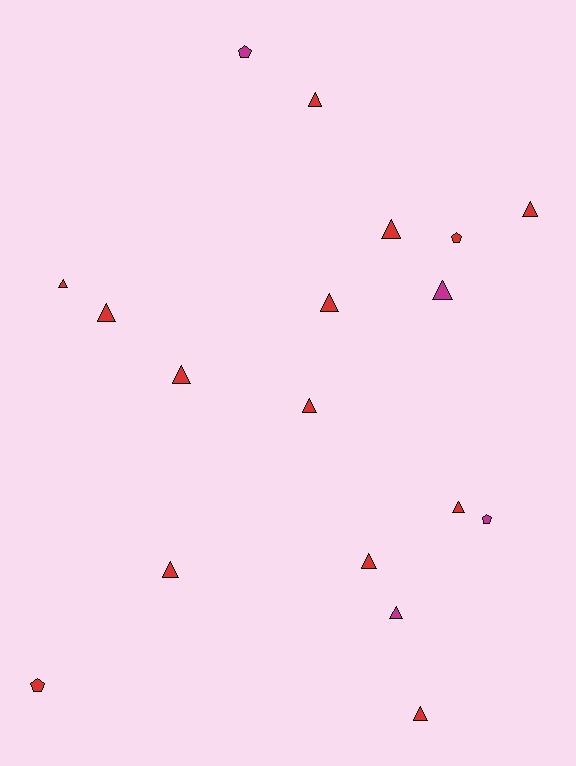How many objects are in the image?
There are 18 objects.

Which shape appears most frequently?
Triangle, with 14 objects.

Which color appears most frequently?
Red, with 14 objects.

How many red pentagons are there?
There are 2 red pentagons.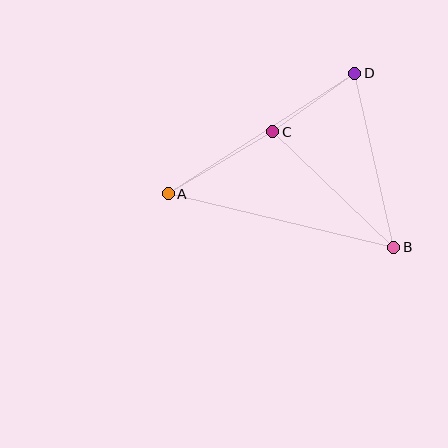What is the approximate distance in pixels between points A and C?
The distance between A and C is approximately 121 pixels.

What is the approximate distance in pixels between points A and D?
The distance between A and D is approximately 222 pixels.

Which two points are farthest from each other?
Points A and B are farthest from each other.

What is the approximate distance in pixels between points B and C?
The distance between B and C is approximately 167 pixels.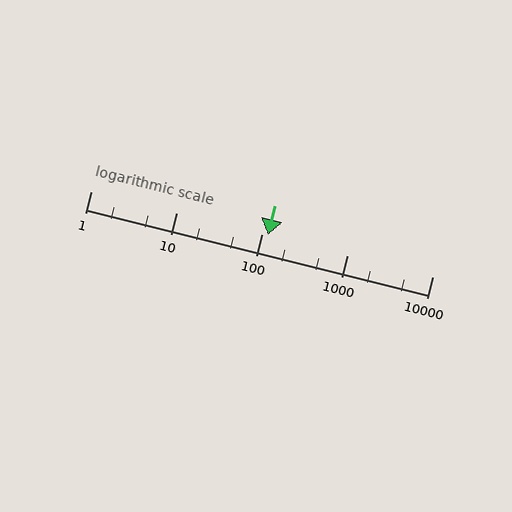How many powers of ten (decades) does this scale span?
The scale spans 4 decades, from 1 to 10000.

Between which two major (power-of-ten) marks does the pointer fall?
The pointer is between 100 and 1000.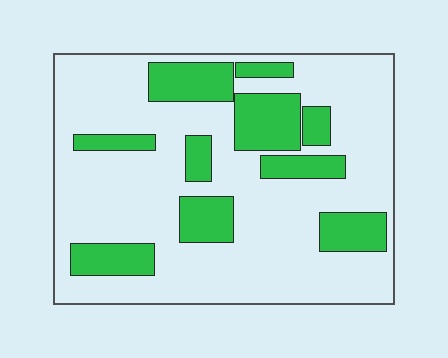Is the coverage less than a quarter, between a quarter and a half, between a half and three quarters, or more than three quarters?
Between a quarter and a half.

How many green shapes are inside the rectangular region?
10.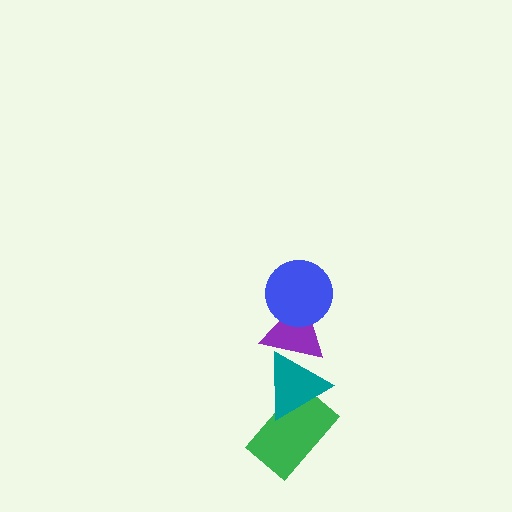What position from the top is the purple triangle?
The purple triangle is 2nd from the top.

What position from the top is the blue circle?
The blue circle is 1st from the top.